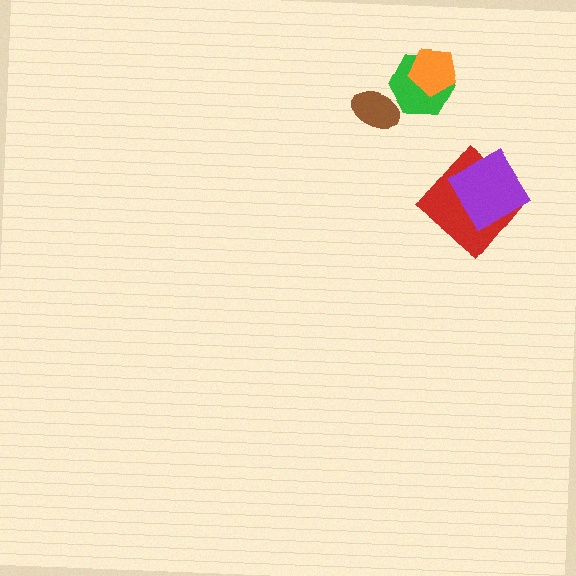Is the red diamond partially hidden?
Yes, it is partially covered by another shape.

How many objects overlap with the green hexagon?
2 objects overlap with the green hexagon.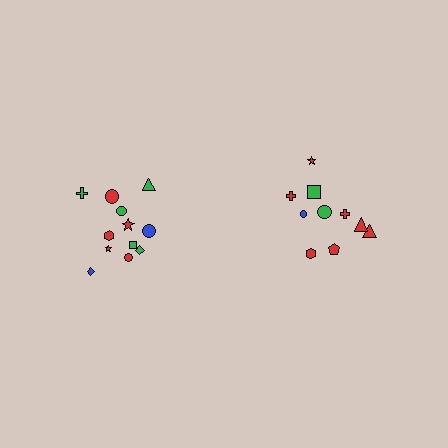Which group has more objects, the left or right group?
The left group.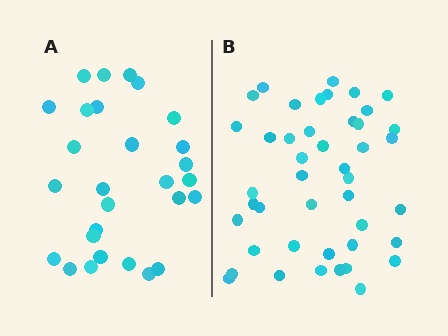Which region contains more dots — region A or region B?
Region B (the right region) has more dots.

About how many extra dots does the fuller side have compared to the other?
Region B has approximately 15 more dots than region A.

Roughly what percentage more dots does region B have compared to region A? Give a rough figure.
About 55% more.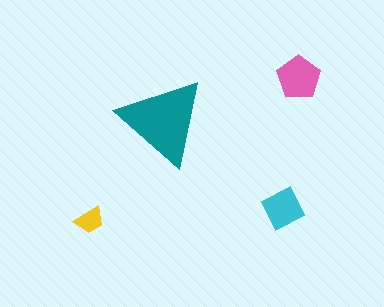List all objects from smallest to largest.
The yellow trapezoid, the cyan diamond, the pink pentagon, the teal triangle.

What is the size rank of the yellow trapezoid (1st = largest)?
4th.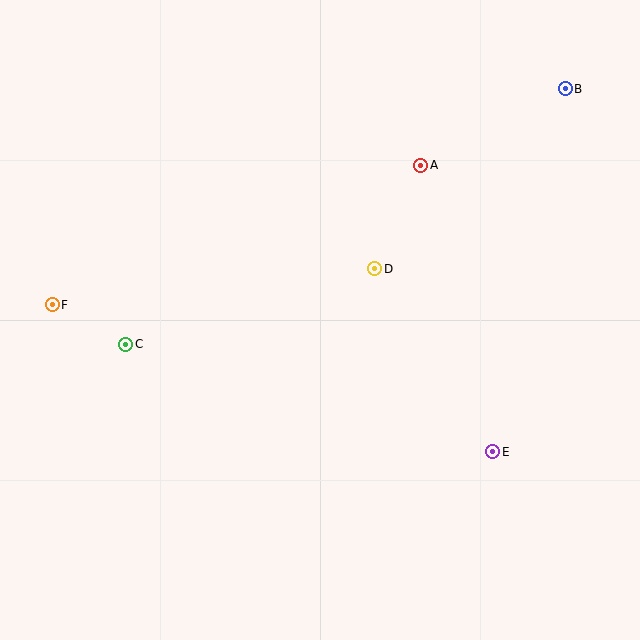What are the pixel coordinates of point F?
Point F is at (52, 305).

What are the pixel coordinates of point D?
Point D is at (375, 269).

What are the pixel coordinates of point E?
Point E is at (493, 452).